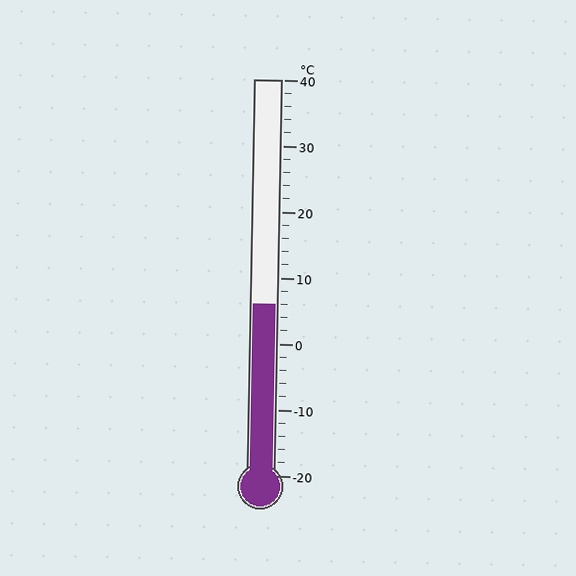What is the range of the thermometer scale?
The thermometer scale ranges from -20°C to 40°C.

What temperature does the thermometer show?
The thermometer shows approximately 6°C.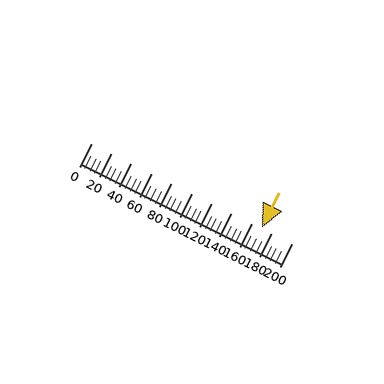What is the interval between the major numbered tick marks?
The major tick marks are spaced 20 units apart.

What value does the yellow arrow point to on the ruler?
The yellow arrow points to approximately 170.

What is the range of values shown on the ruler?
The ruler shows values from 0 to 200.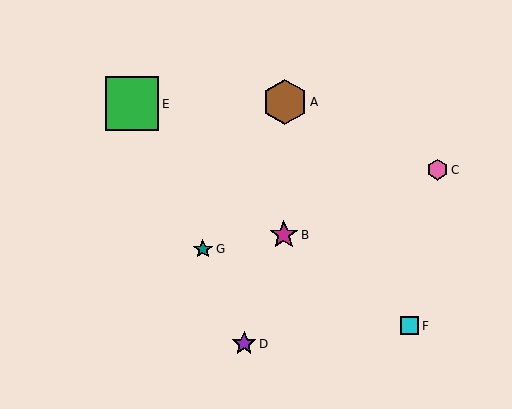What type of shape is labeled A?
Shape A is a brown hexagon.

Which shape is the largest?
The green square (labeled E) is the largest.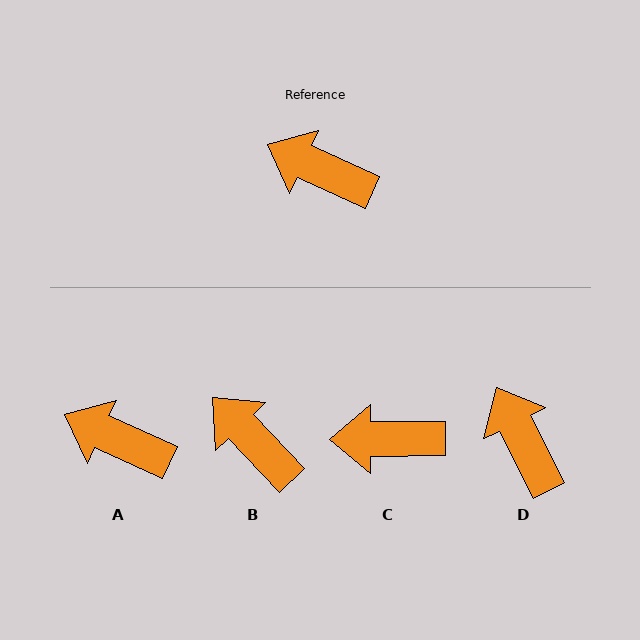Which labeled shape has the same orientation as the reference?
A.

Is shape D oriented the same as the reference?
No, it is off by about 39 degrees.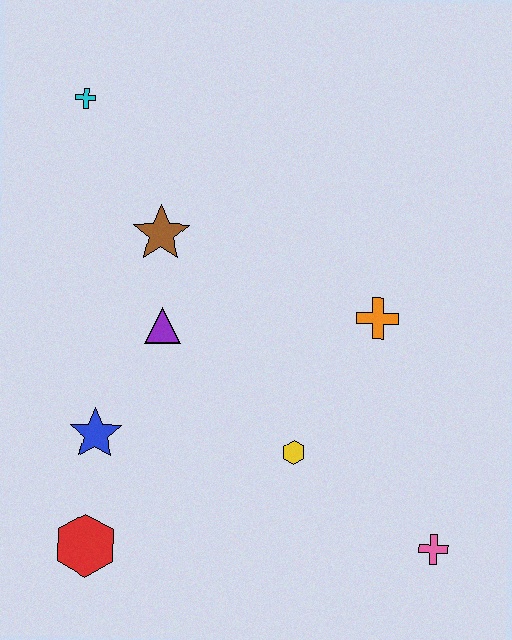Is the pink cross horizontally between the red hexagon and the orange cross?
No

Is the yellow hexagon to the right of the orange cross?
No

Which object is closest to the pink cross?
The yellow hexagon is closest to the pink cross.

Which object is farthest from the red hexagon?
The cyan cross is farthest from the red hexagon.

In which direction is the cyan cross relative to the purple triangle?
The cyan cross is above the purple triangle.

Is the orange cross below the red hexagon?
No